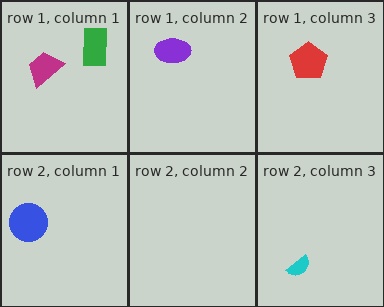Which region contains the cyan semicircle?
The row 2, column 3 region.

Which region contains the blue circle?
The row 2, column 1 region.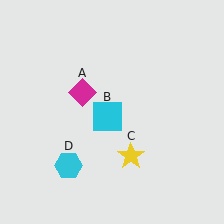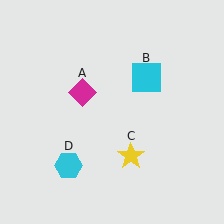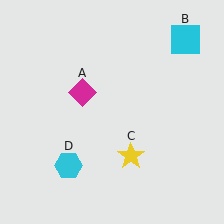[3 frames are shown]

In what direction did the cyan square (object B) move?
The cyan square (object B) moved up and to the right.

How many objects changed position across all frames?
1 object changed position: cyan square (object B).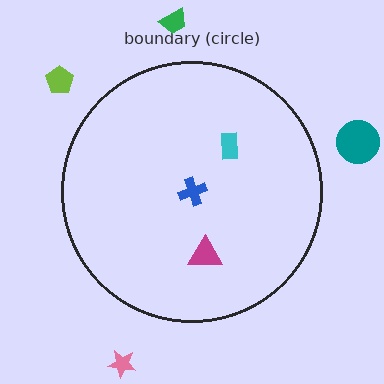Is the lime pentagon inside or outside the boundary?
Outside.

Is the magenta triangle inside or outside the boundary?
Inside.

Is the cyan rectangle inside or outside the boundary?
Inside.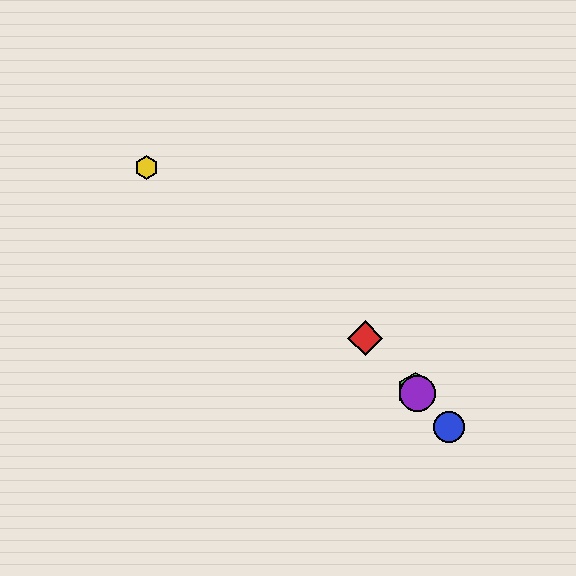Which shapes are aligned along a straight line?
The red diamond, the blue circle, the green hexagon, the purple circle are aligned along a straight line.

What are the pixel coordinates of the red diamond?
The red diamond is at (365, 338).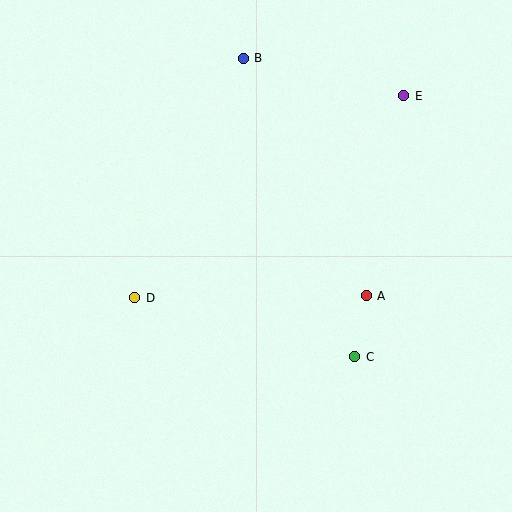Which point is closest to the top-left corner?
Point B is closest to the top-left corner.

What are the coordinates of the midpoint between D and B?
The midpoint between D and B is at (189, 178).